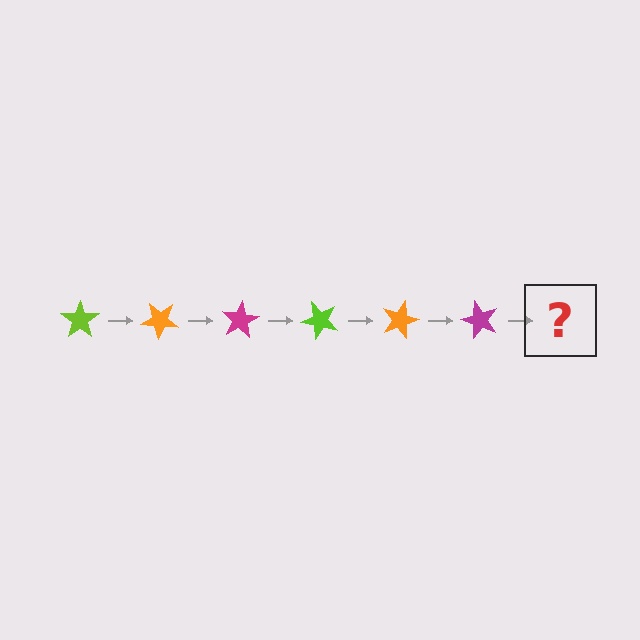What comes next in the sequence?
The next element should be a lime star, rotated 240 degrees from the start.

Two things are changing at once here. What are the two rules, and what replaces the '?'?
The two rules are that it rotates 40 degrees each step and the color cycles through lime, orange, and magenta. The '?' should be a lime star, rotated 240 degrees from the start.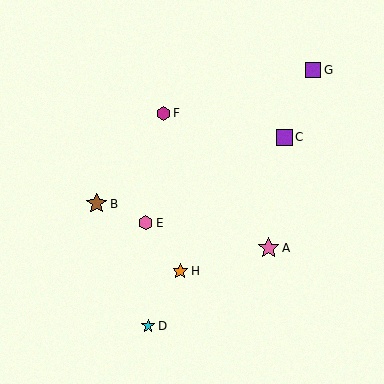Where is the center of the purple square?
The center of the purple square is at (284, 137).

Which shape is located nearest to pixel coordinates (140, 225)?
The pink hexagon (labeled E) at (145, 223) is nearest to that location.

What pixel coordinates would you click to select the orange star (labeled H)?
Click at (180, 271) to select the orange star H.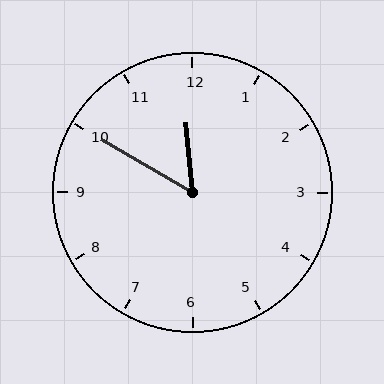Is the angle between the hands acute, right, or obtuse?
It is acute.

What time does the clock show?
11:50.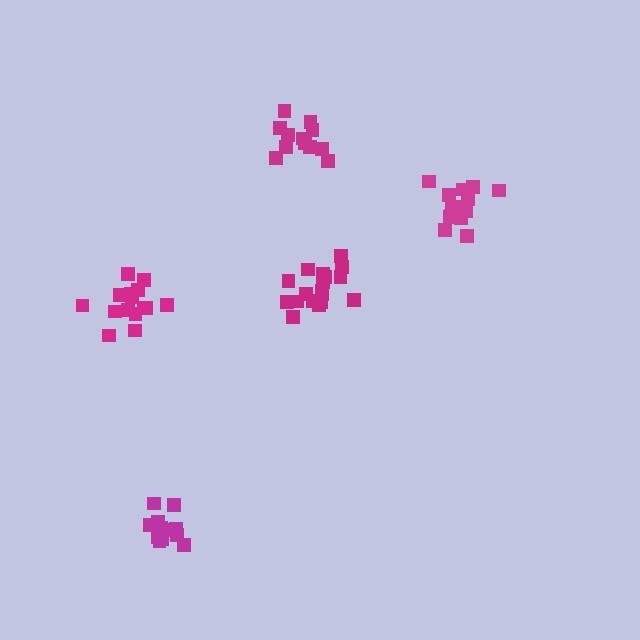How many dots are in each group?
Group 1: 13 dots, Group 2: 13 dots, Group 3: 15 dots, Group 4: 18 dots, Group 5: 14 dots (73 total).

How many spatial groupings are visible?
There are 5 spatial groupings.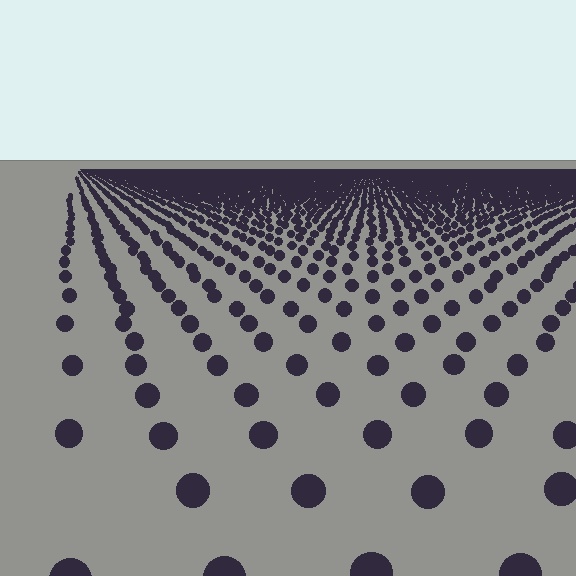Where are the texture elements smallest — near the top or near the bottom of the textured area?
Near the top.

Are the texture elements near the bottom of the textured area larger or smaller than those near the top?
Larger. Near the bottom, elements are closer to the viewer and appear at a bigger on-screen size.